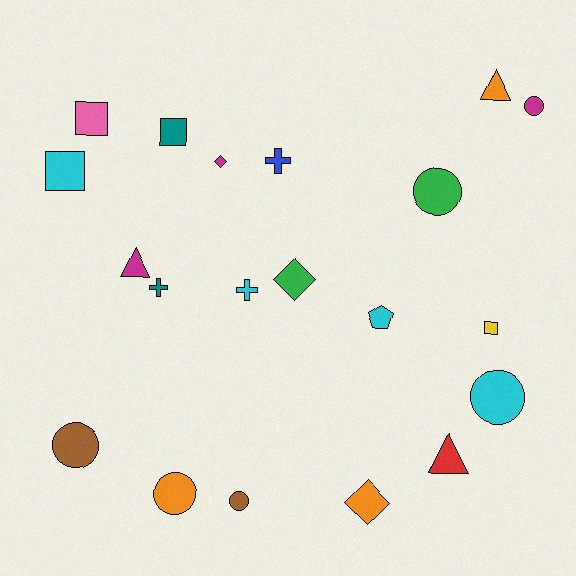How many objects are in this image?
There are 20 objects.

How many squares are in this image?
There are 4 squares.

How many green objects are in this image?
There are 2 green objects.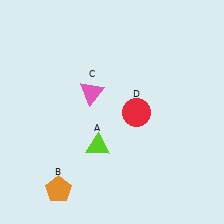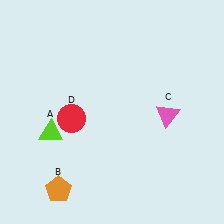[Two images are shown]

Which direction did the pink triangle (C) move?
The pink triangle (C) moved right.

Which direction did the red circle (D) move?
The red circle (D) moved left.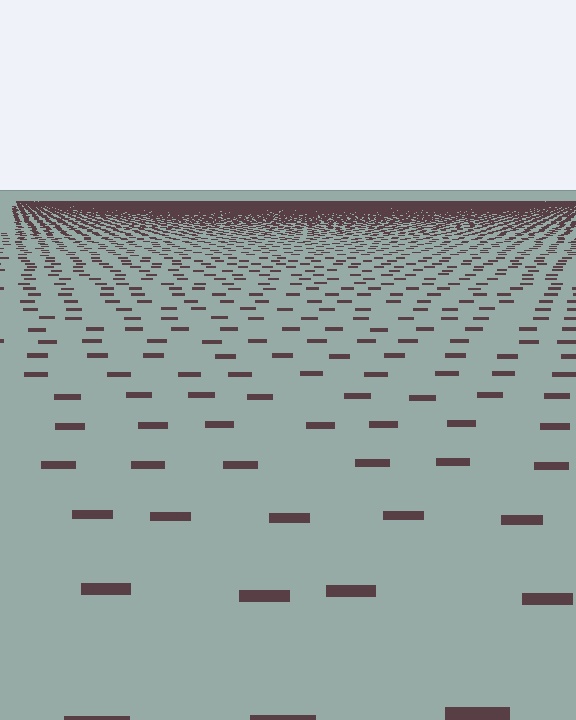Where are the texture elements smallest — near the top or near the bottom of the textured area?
Near the top.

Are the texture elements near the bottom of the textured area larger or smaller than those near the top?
Larger. Near the bottom, elements are closer to the viewer and appear at a bigger on-screen size.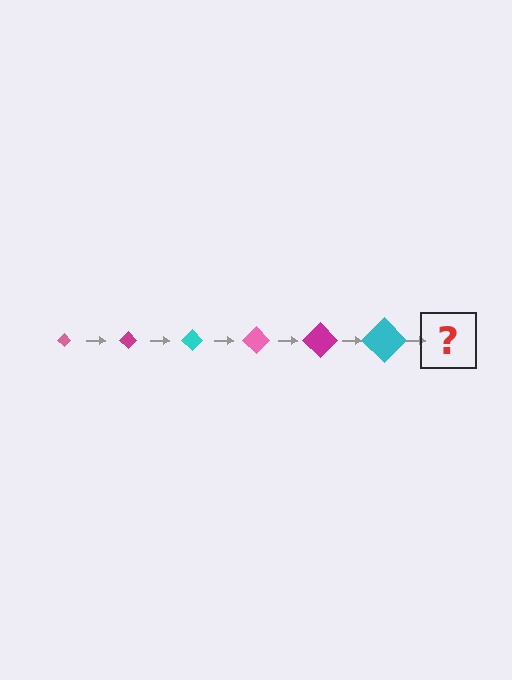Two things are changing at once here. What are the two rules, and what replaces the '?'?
The two rules are that the diamond grows larger each step and the color cycles through pink, magenta, and cyan. The '?' should be a pink diamond, larger than the previous one.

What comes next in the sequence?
The next element should be a pink diamond, larger than the previous one.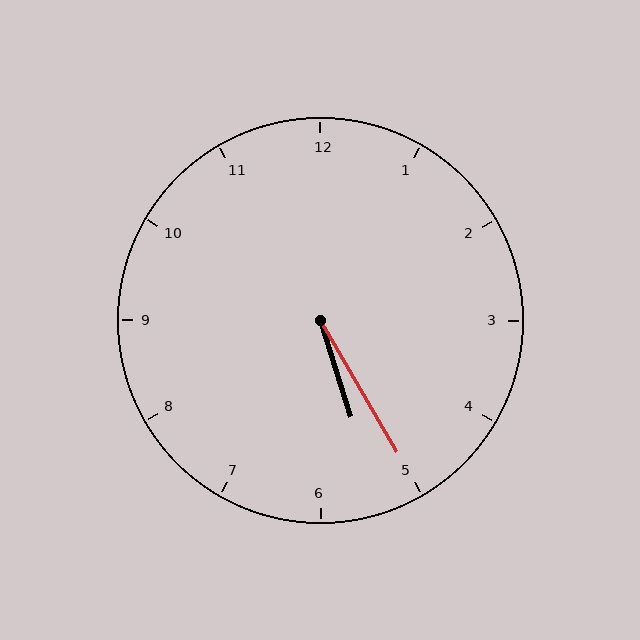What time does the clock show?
5:25.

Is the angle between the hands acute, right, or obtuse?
It is acute.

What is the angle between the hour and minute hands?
Approximately 12 degrees.